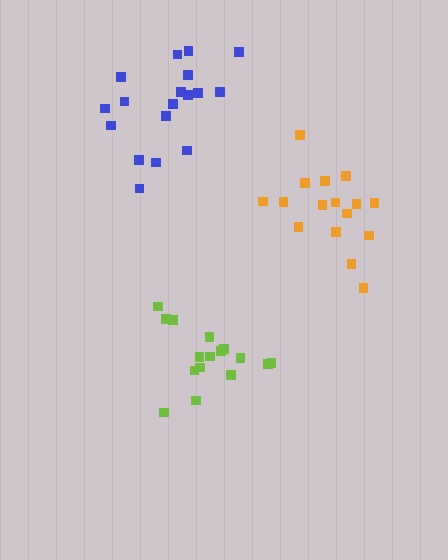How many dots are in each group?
Group 1: 18 dots, Group 2: 16 dots, Group 3: 16 dots (50 total).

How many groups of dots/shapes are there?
There are 3 groups.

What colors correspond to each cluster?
The clusters are colored: blue, lime, orange.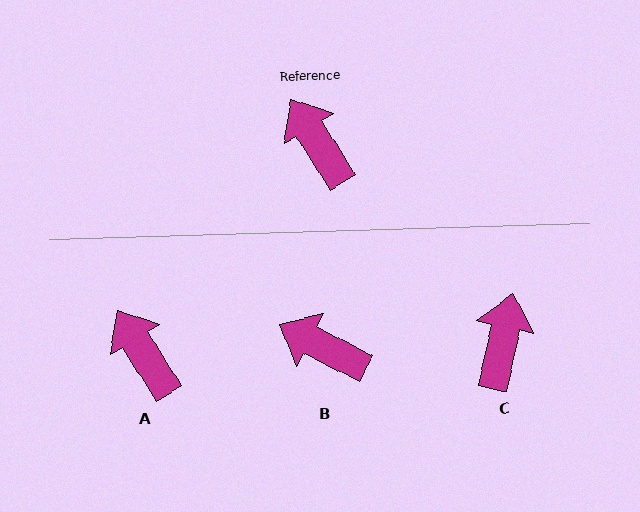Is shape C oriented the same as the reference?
No, it is off by about 44 degrees.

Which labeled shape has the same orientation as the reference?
A.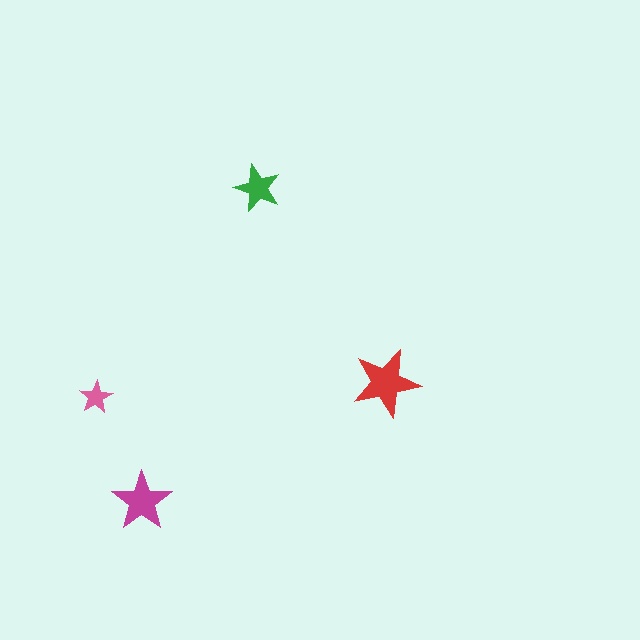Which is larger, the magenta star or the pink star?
The magenta one.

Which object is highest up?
The green star is topmost.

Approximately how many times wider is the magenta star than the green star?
About 1.5 times wider.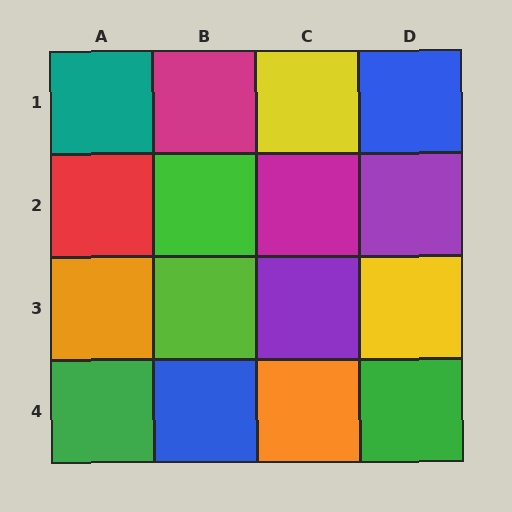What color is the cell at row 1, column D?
Blue.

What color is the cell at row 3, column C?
Purple.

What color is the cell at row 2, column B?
Green.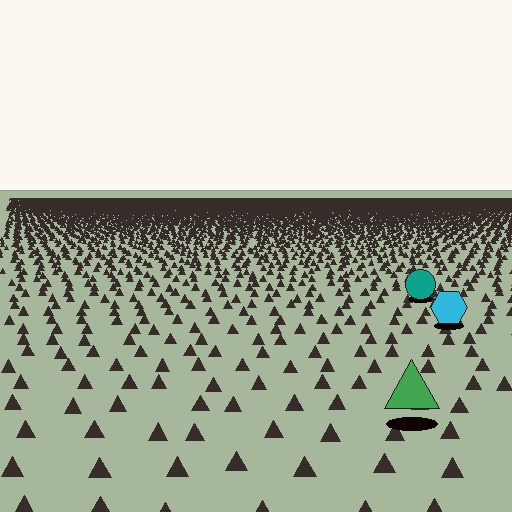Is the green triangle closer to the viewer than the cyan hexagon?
Yes. The green triangle is closer — you can tell from the texture gradient: the ground texture is coarser near it.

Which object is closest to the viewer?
The green triangle is closest. The texture marks near it are larger and more spread out.